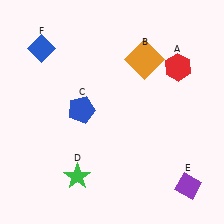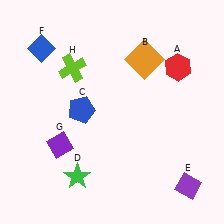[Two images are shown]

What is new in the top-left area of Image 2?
A lime cross (H) was added in the top-left area of Image 2.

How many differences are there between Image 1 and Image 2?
There are 2 differences between the two images.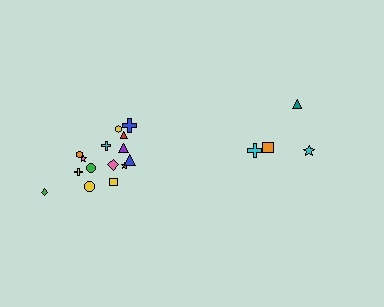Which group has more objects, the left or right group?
The left group.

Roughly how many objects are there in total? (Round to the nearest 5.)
Roughly 20 objects in total.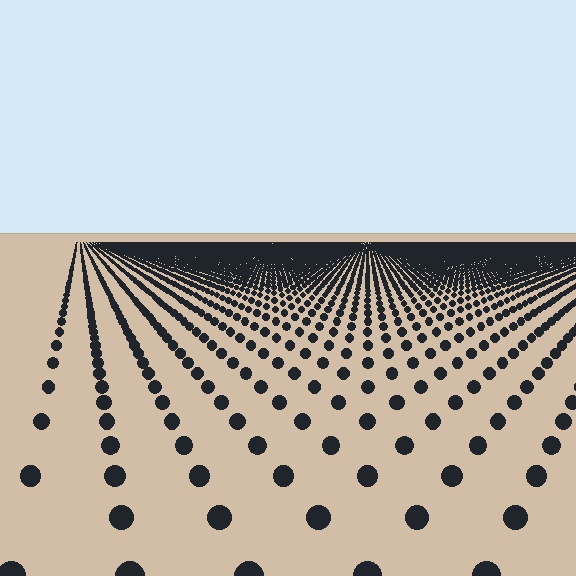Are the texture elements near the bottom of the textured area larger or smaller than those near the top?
Larger. Near the bottom, elements are closer to the viewer and appear at a bigger on-screen size.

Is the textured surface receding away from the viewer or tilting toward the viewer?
The surface is receding away from the viewer. Texture elements get smaller and denser toward the top.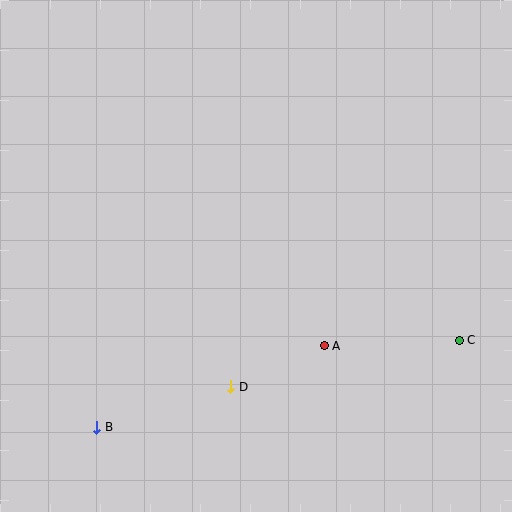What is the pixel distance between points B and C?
The distance between B and C is 373 pixels.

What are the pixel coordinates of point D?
Point D is at (231, 387).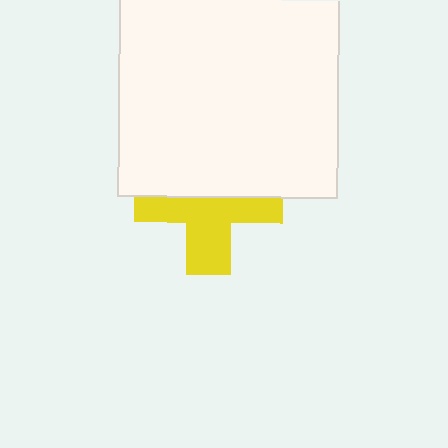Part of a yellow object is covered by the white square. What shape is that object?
It is a cross.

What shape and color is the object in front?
The object in front is a white square.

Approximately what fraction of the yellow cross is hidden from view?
Roughly 46% of the yellow cross is hidden behind the white square.